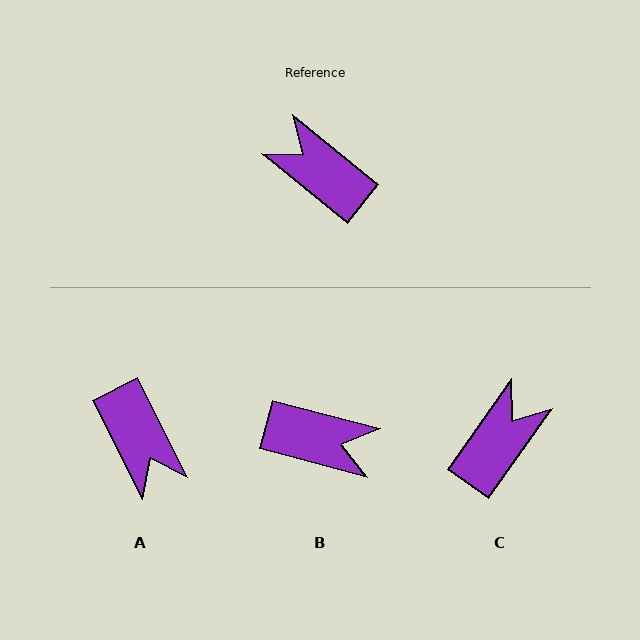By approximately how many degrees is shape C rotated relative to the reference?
Approximately 87 degrees clockwise.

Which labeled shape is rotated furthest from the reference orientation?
A, about 156 degrees away.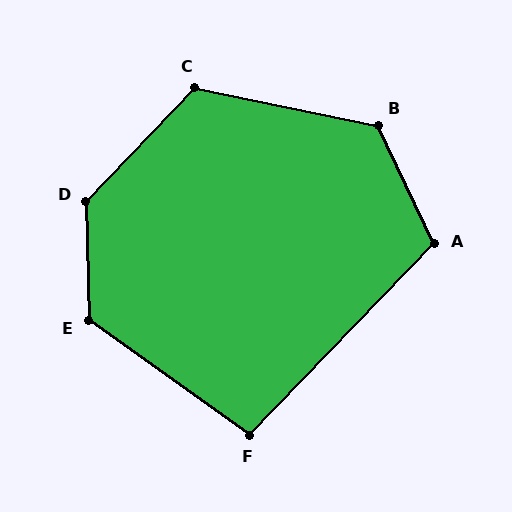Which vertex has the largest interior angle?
D, at approximately 134 degrees.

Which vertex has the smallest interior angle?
F, at approximately 99 degrees.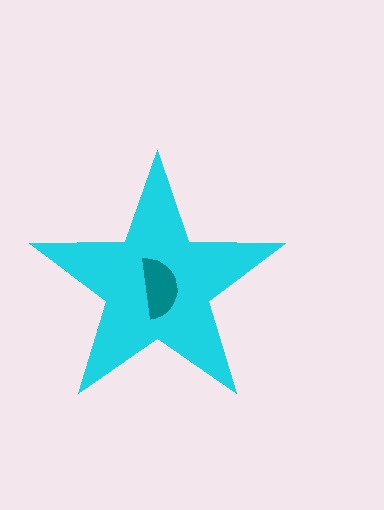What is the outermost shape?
The cyan star.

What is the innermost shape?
The teal semicircle.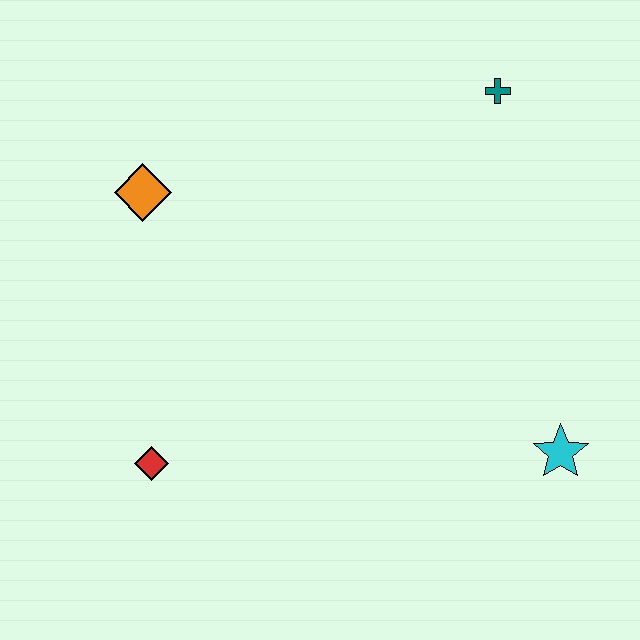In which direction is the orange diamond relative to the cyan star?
The orange diamond is to the left of the cyan star.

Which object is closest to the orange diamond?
The red diamond is closest to the orange diamond.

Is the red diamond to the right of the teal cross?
No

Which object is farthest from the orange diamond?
The cyan star is farthest from the orange diamond.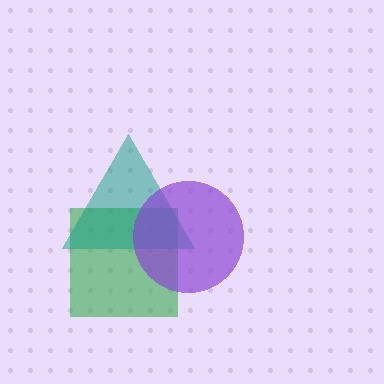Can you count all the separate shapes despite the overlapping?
Yes, there are 3 separate shapes.